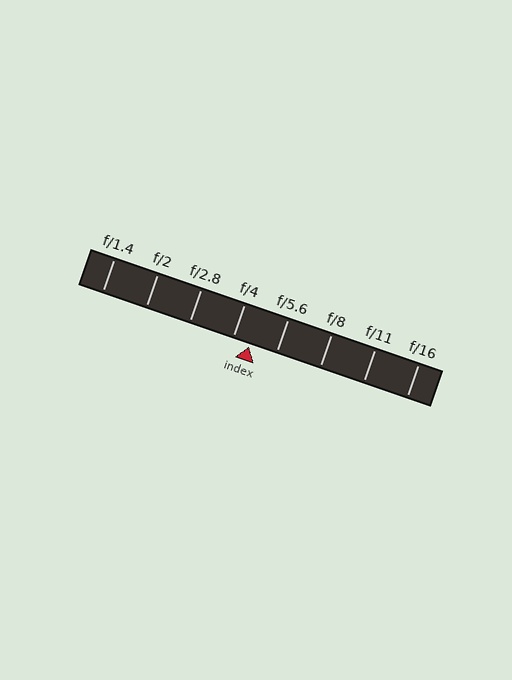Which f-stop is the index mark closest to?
The index mark is closest to f/4.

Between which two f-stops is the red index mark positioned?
The index mark is between f/4 and f/5.6.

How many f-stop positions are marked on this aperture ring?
There are 8 f-stop positions marked.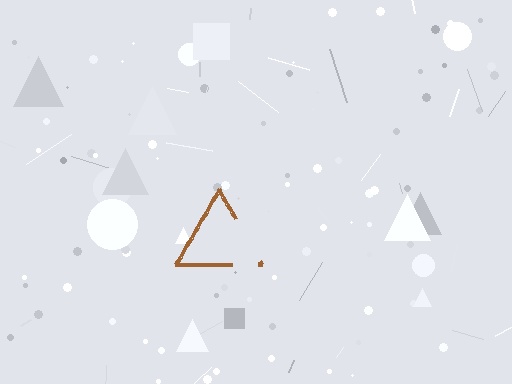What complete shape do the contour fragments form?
The contour fragments form a triangle.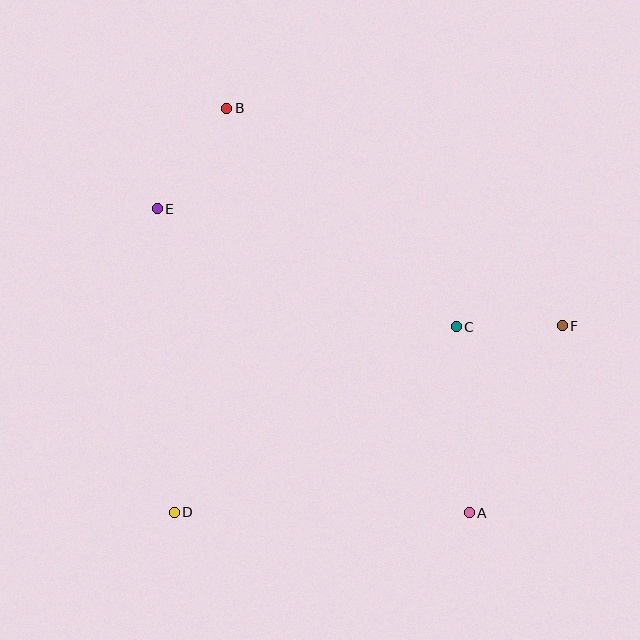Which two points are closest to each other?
Points C and F are closest to each other.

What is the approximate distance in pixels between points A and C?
The distance between A and C is approximately 186 pixels.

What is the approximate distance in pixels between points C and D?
The distance between C and D is approximately 338 pixels.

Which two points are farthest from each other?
Points A and B are farthest from each other.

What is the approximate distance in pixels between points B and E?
The distance between B and E is approximately 122 pixels.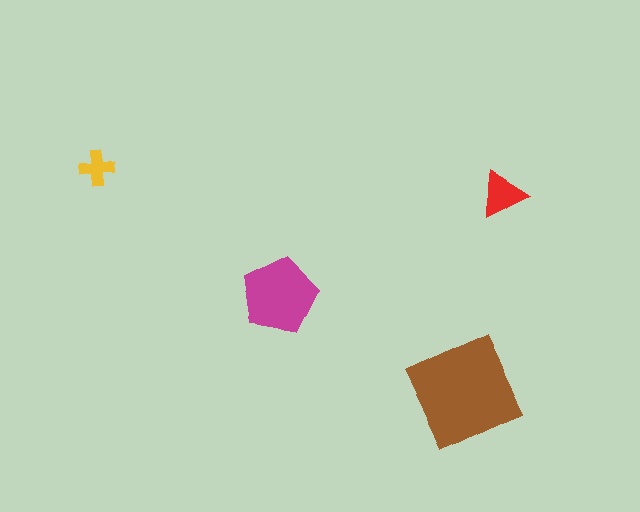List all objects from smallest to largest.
The yellow cross, the red triangle, the magenta pentagon, the brown diamond.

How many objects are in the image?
There are 4 objects in the image.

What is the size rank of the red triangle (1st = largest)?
3rd.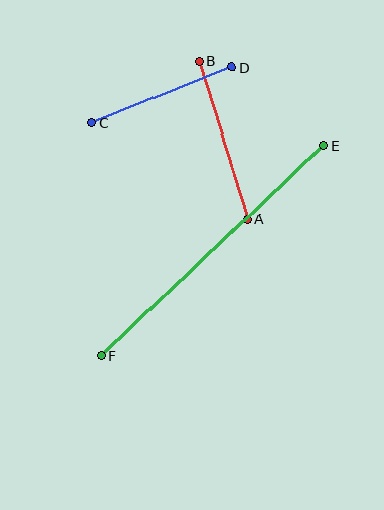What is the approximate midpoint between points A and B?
The midpoint is at approximately (224, 140) pixels.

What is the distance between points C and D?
The distance is approximately 151 pixels.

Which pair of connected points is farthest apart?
Points E and F are farthest apart.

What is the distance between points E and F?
The distance is approximately 307 pixels.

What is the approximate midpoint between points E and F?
The midpoint is at approximately (213, 251) pixels.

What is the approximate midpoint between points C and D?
The midpoint is at approximately (162, 95) pixels.